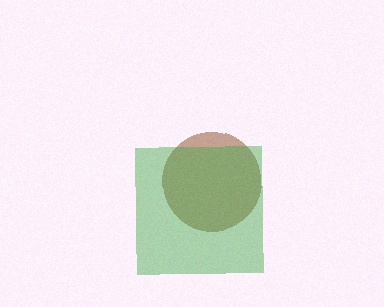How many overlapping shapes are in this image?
There are 2 overlapping shapes in the image.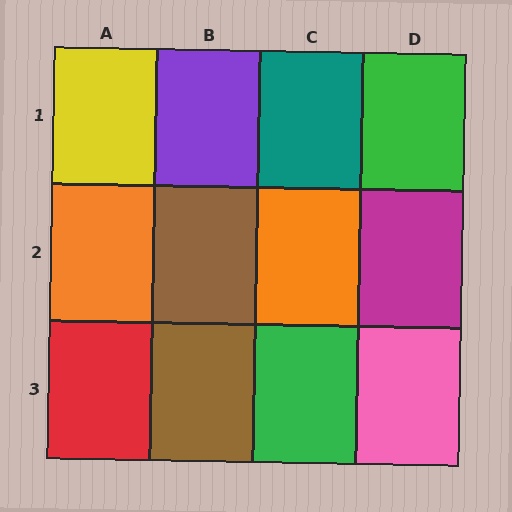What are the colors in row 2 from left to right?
Orange, brown, orange, magenta.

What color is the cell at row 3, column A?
Red.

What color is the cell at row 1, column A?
Yellow.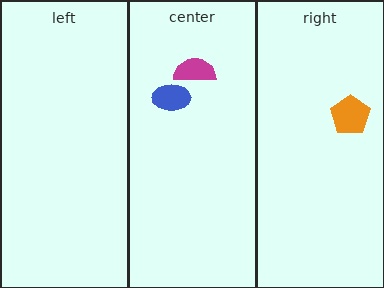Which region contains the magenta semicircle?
The center region.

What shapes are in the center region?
The magenta semicircle, the blue ellipse.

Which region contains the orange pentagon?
The right region.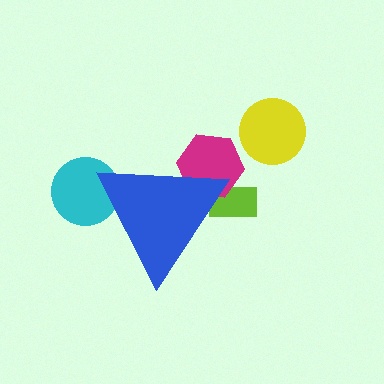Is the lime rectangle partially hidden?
Yes, the lime rectangle is partially hidden behind the blue triangle.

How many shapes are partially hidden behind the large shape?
3 shapes are partially hidden.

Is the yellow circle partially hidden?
No, the yellow circle is fully visible.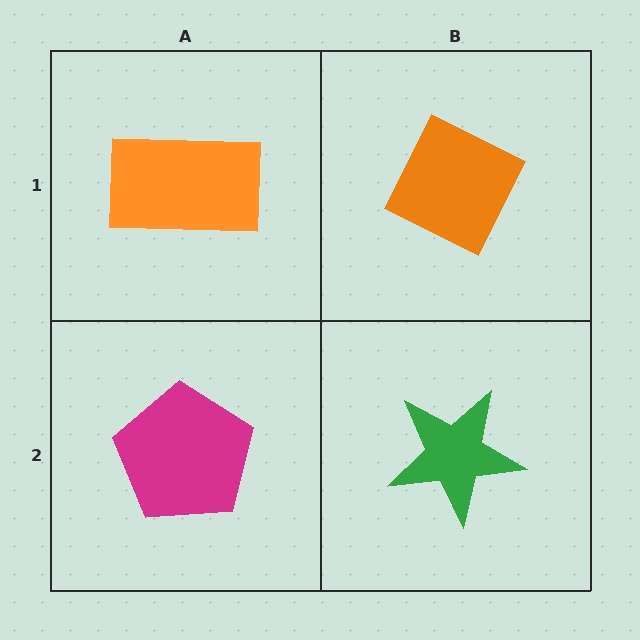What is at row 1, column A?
An orange rectangle.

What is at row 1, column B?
An orange diamond.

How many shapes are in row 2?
2 shapes.